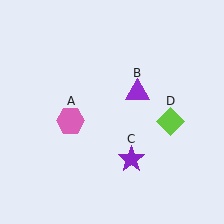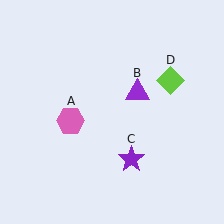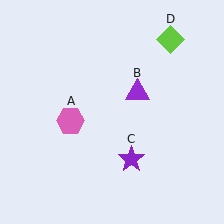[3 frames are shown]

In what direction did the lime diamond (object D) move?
The lime diamond (object D) moved up.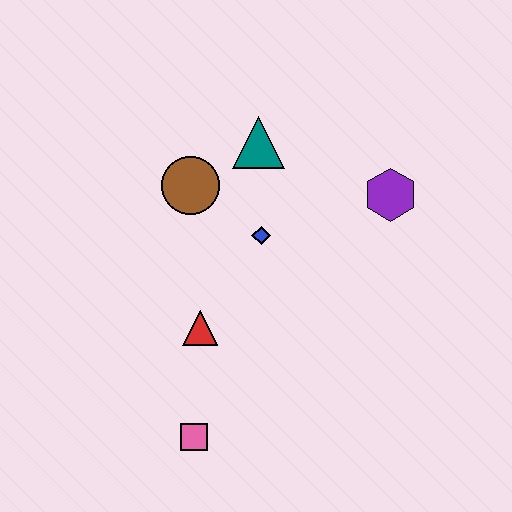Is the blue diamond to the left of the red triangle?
No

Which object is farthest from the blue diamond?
The pink square is farthest from the blue diamond.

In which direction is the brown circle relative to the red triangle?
The brown circle is above the red triangle.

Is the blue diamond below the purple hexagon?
Yes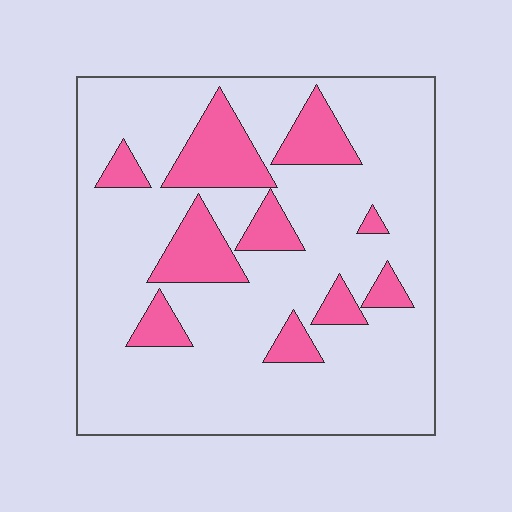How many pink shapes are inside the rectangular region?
10.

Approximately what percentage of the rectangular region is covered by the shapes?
Approximately 20%.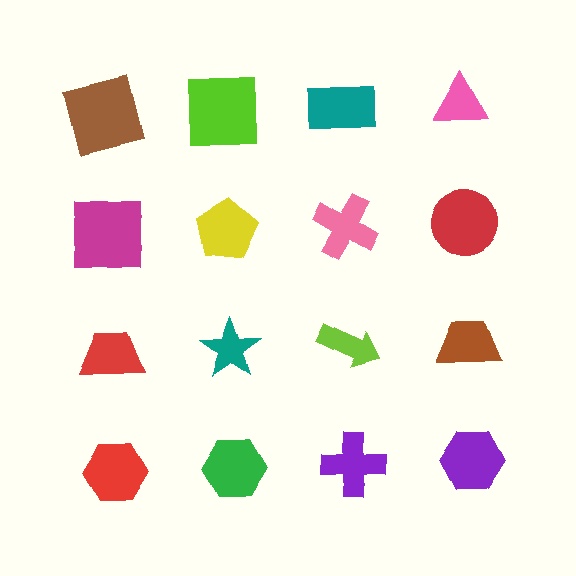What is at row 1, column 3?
A teal rectangle.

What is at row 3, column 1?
A red trapezoid.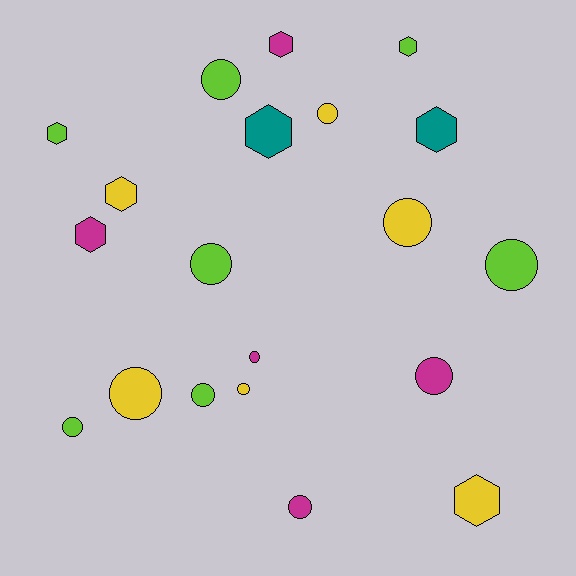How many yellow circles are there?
There are 4 yellow circles.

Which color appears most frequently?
Lime, with 7 objects.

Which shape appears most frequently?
Circle, with 12 objects.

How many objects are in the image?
There are 20 objects.